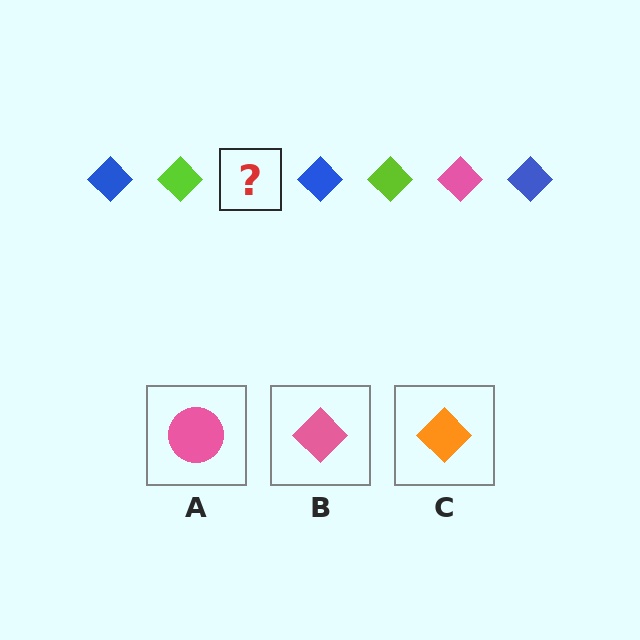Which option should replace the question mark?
Option B.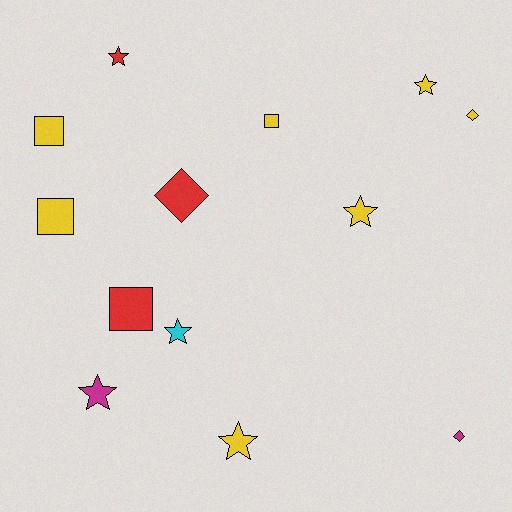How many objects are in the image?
There are 13 objects.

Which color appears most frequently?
Yellow, with 7 objects.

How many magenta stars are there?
There is 1 magenta star.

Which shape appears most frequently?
Star, with 6 objects.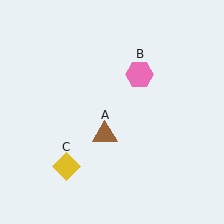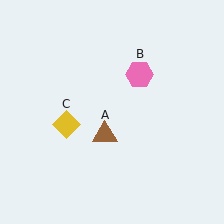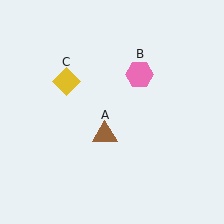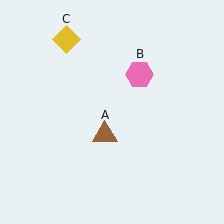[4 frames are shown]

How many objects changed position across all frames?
1 object changed position: yellow diamond (object C).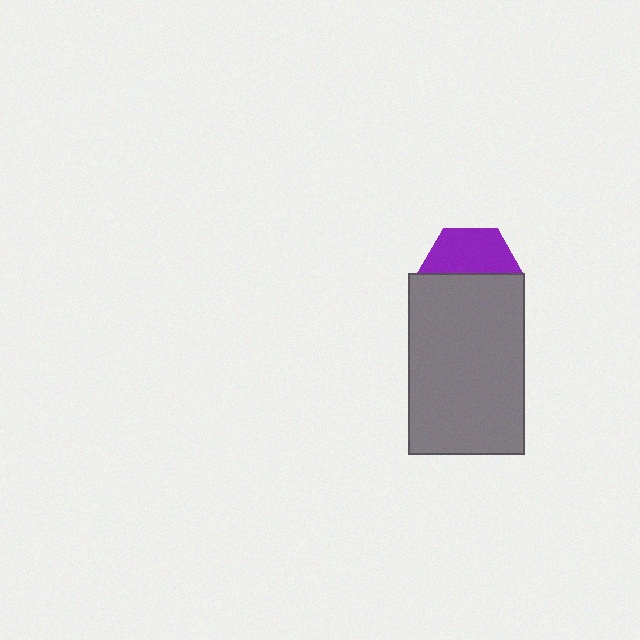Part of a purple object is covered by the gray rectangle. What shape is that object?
It is a hexagon.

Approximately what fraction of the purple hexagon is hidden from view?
Roughly 53% of the purple hexagon is hidden behind the gray rectangle.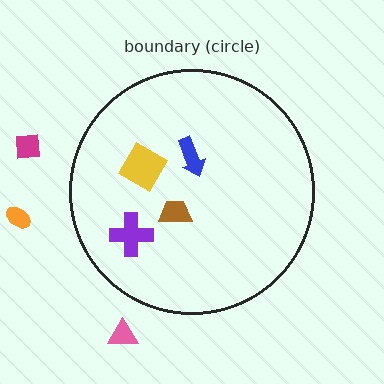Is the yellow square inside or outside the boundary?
Inside.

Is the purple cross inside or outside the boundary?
Inside.